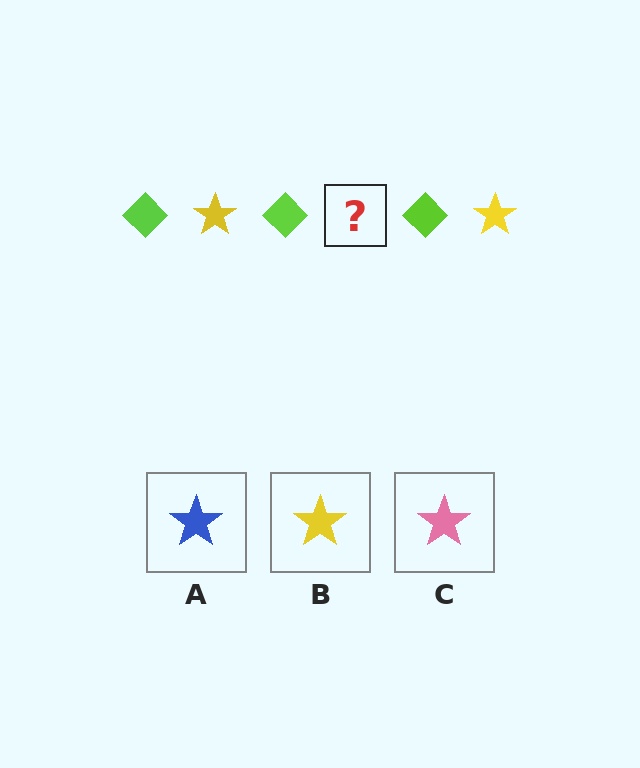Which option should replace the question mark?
Option B.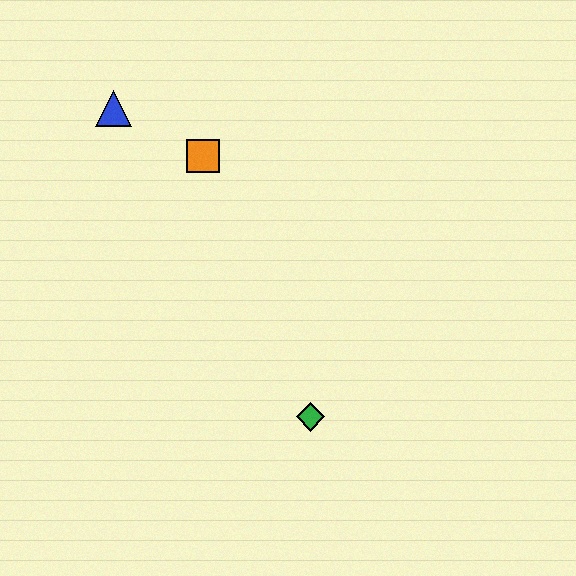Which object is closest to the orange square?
The blue triangle is closest to the orange square.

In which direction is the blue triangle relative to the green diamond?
The blue triangle is above the green diamond.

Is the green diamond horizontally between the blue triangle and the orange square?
No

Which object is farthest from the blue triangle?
The green diamond is farthest from the blue triangle.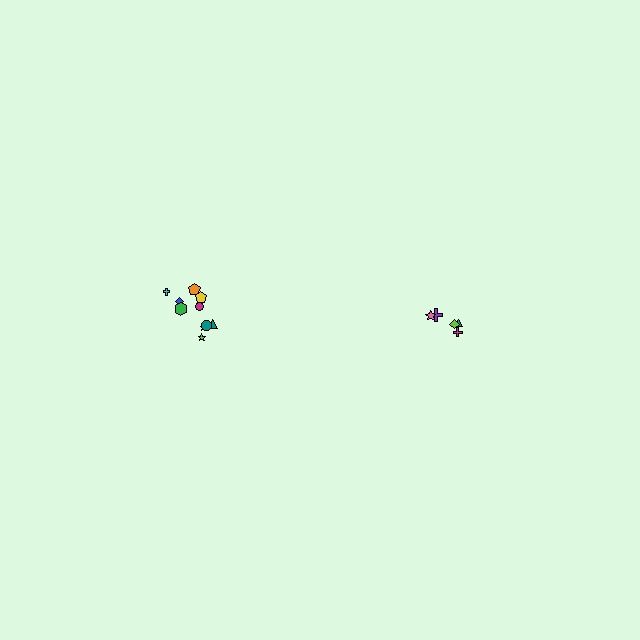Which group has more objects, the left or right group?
The left group.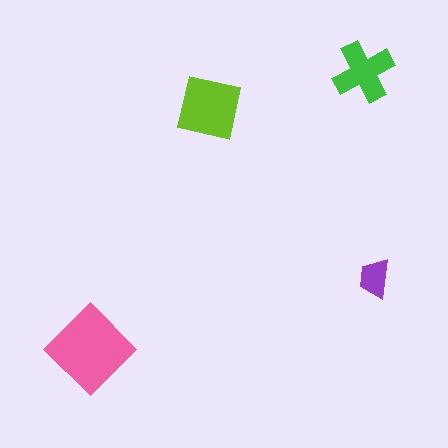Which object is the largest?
The pink diamond.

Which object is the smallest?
The purple trapezoid.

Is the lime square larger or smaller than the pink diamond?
Smaller.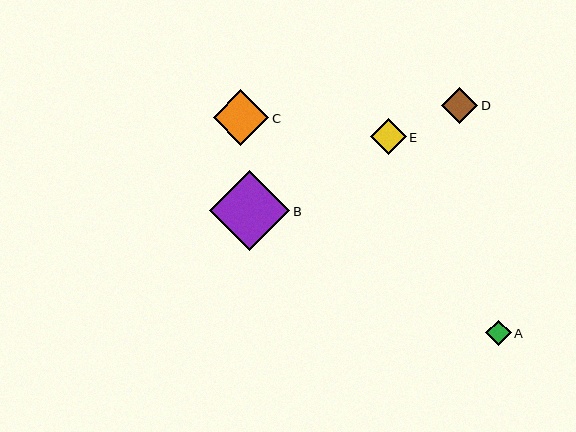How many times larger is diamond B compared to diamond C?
Diamond B is approximately 1.5 times the size of diamond C.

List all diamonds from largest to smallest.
From largest to smallest: B, C, E, D, A.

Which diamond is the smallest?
Diamond A is the smallest with a size of approximately 25 pixels.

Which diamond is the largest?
Diamond B is the largest with a size of approximately 81 pixels.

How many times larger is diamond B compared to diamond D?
Diamond B is approximately 2.2 times the size of diamond D.